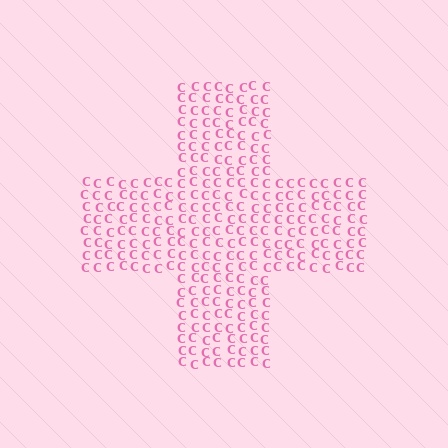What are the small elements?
The small elements are letter C's.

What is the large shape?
The large shape is a cross.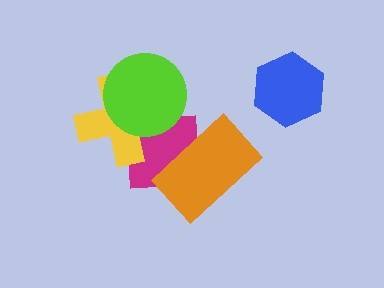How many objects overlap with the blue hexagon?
0 objects overlap with the blue hexagon.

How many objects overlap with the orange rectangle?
1 object overlaps with the orange rectangle.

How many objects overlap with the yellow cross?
2 objects overlap with the yellow cross.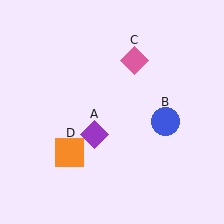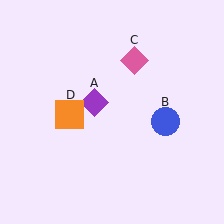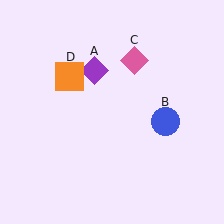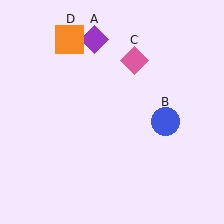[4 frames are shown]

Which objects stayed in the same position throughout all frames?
Blue circle (object B) and pink diamond (object C) remained stationary.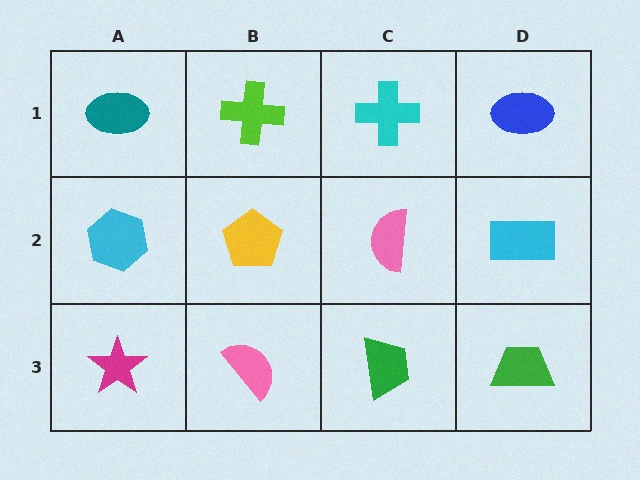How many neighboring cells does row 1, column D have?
2.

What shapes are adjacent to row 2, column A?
A teal ellipse (row 1, column A), a magenta star (row 3, column A), a yellow pentagon (row 2, column B).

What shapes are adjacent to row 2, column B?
A lime cross (row 1, column B), a pink semicircle (row 3, column B), a cyan hexagon (row 2, column A), a pink semicircle (row 2, column C).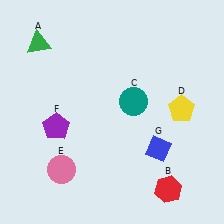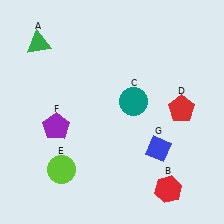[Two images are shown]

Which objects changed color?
D changed from yellow to red. E changed from pink to lime.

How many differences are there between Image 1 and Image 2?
There are 2 differences between the two images.